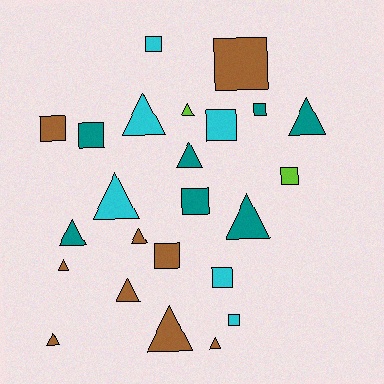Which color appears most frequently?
Brown, with 9 objects.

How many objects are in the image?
There are 24 objects.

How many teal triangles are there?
There are 4 teal triangles.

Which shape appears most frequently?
Triangle, with 13 objects.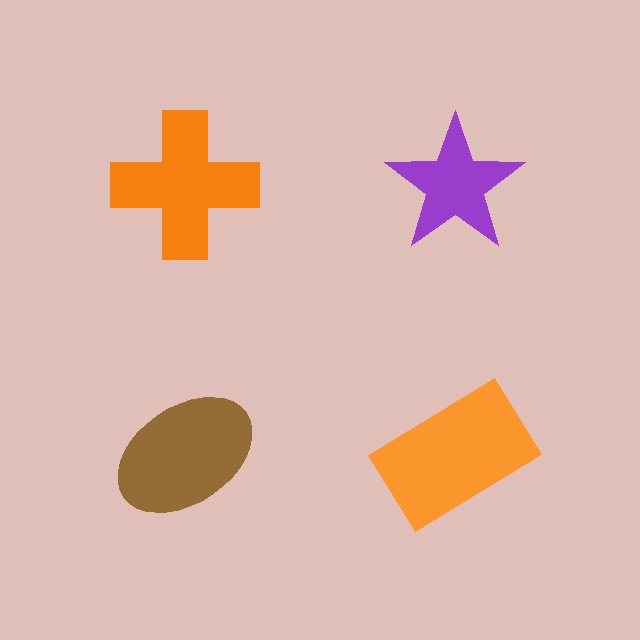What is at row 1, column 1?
An orange cross.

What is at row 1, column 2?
A purple star.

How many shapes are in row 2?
2 shapes.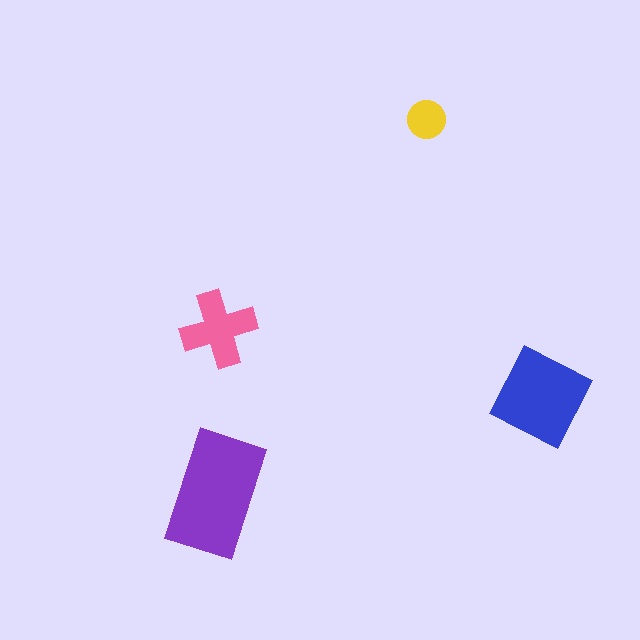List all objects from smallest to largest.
The yellow circle, the pink cross, the blue diamond, the purple rectangle.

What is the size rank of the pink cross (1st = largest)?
3rd.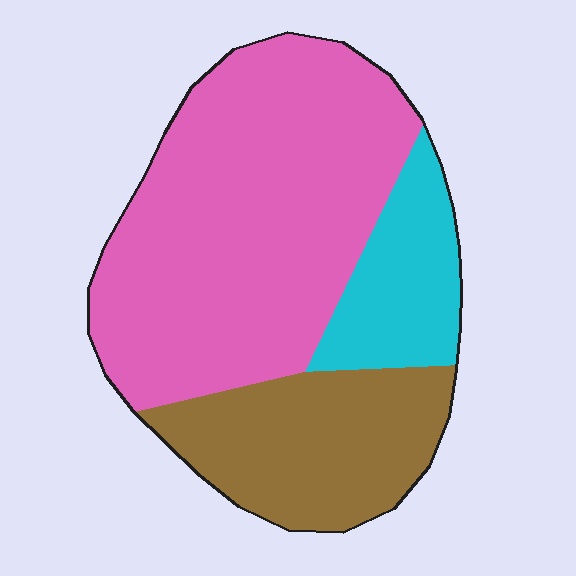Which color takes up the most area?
Pink, at roughly 60%.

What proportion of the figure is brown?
Brown covers 26% of the figure.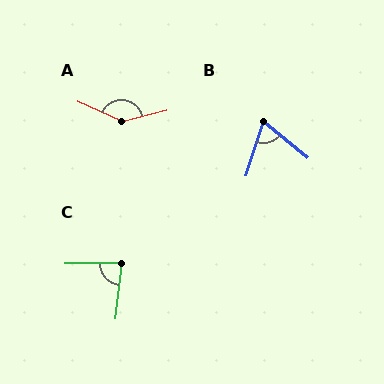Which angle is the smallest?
B, at approximately 68 degrees.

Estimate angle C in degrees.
Approximately 83 degrees.